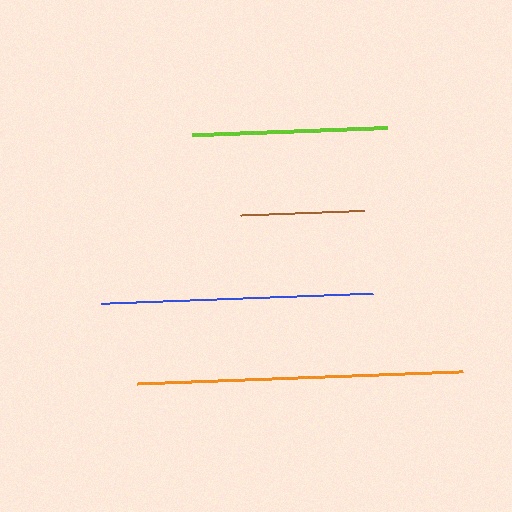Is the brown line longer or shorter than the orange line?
The orange line is longer than the brown line.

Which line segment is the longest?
The orange line is the longest at approximately 326 pixels.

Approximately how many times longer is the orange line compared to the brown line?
The orange line is approximately 2.6 times the length of the brown line.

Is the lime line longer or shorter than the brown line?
The lime line is longer than the brown line.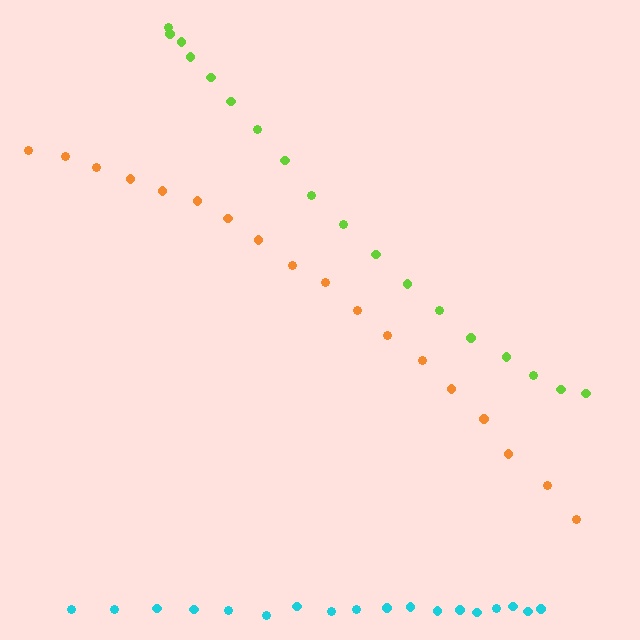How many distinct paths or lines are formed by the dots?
There are 3 distinct paths.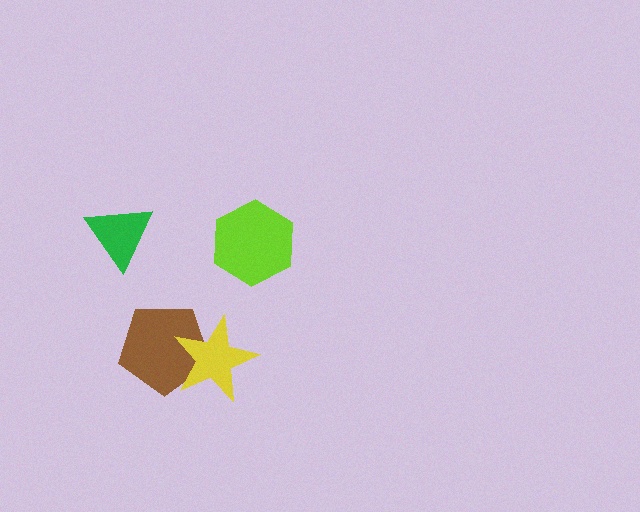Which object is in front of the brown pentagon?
The yellow star is in front of the brown pentagon.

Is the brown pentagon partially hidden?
Yes, it is partially covered by another shape.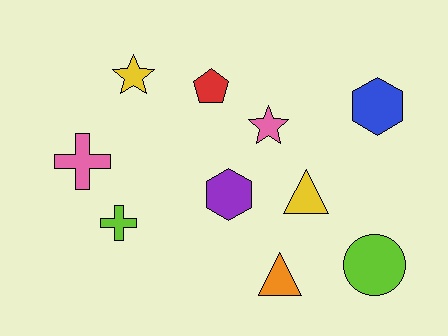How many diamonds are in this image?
There are no diamonds.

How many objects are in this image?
There are 10 objects.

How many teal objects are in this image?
There are no teal objects.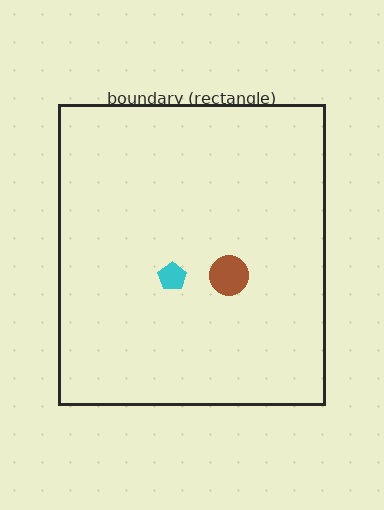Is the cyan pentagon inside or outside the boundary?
Inside.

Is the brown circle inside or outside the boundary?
Inside.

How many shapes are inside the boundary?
2 inside, 0 outside.